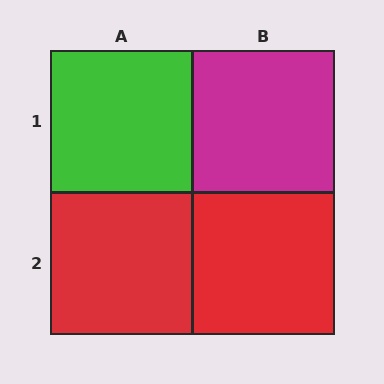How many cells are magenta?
1 cell is magenta.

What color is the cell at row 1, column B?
Magenta.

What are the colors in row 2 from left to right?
Red, red.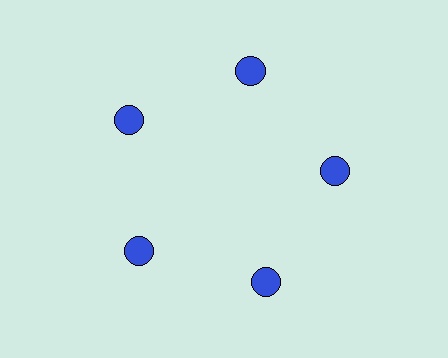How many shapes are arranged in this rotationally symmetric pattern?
There are 5 shapes, arranged in 5 groups of 1.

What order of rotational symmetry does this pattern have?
This pattern has 5-fold rotational symmetry.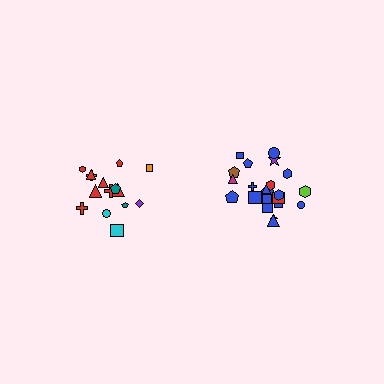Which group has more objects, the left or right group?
The right group.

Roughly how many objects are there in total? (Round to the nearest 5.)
Roughly 35 objects in total.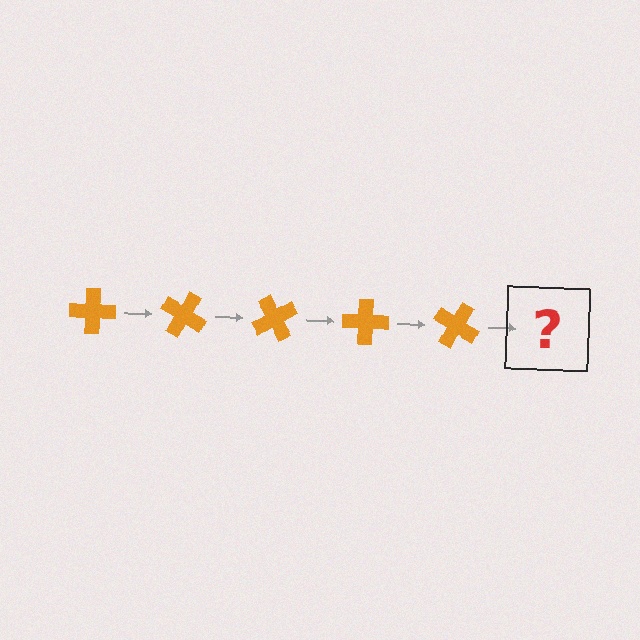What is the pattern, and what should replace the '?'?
The pattern is that the cross rotates 30 degrees each step. The '?' should be an orange cross rotated 150 degrees.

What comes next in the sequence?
The next element should be an orange cross rotated 150 degrees.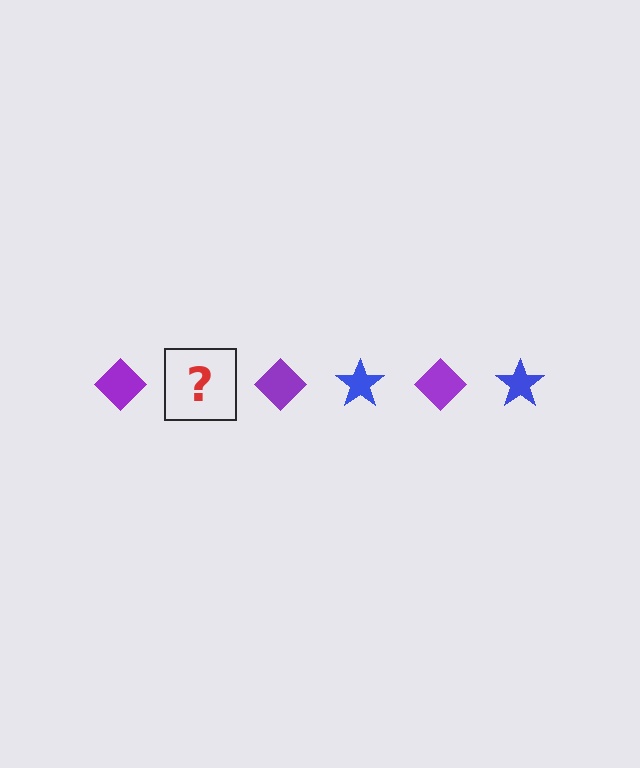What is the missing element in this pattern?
The missing element is a blue star.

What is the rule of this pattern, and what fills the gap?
The rule is that the pattern alternates between purple diamond and blue star. The gap should be filled with a blue star.